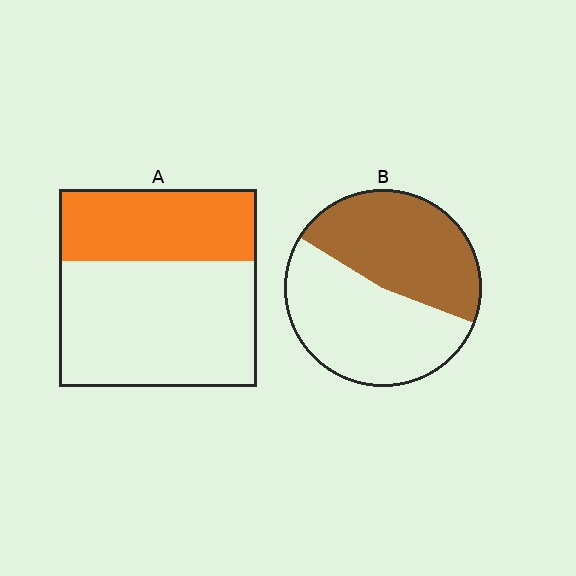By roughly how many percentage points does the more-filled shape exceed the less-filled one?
By roughly 10 percentage points (B over A).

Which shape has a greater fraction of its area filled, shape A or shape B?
Shape B.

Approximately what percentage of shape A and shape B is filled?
A is approximately 35% and B is approximately 45%.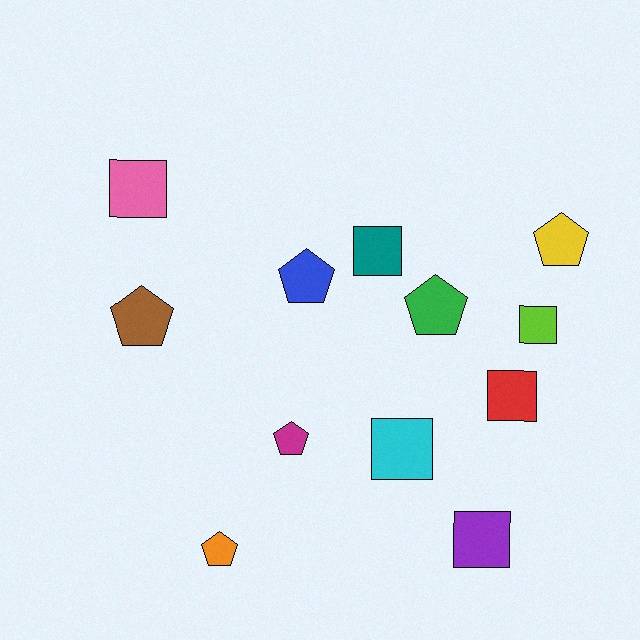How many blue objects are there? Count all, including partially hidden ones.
There is 1 blue object.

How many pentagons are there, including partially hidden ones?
There are 6 pentagons.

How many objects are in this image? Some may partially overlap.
There are 12 objects.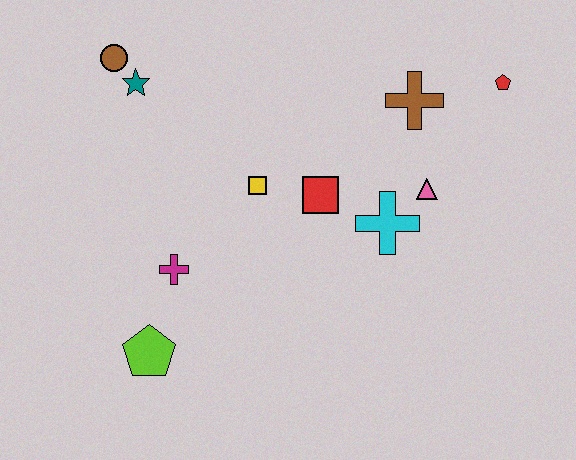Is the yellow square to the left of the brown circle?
No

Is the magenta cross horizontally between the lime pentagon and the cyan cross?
Yes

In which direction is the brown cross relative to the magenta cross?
The brown cross is to the right of the magenta cross.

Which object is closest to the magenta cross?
The lime pentagon is closest to the magenta cross.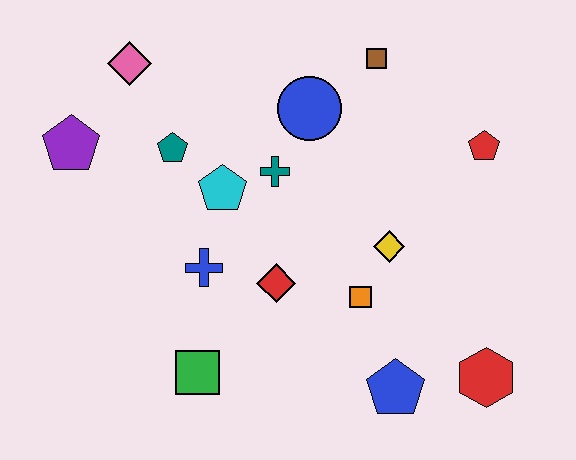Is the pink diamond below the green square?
No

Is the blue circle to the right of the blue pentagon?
No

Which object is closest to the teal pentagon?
The cyan pentagon is closest to the teal pentagon.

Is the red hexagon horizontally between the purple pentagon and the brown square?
No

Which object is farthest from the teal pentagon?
The red hexagon is farthest from the teal pentagon.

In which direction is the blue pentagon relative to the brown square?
The blue pentagon is below the brown square.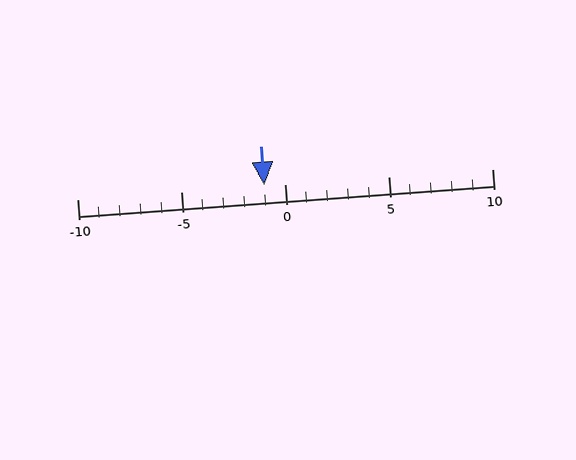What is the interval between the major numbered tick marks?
The major tick marks are spaced 5 units apart.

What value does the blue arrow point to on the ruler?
The blue arrow points to approximately -1.